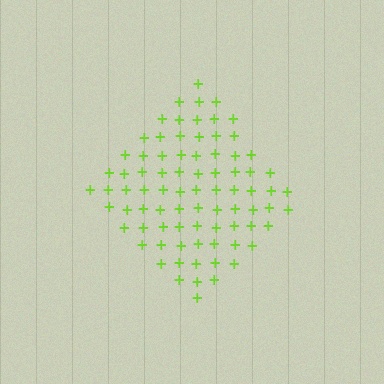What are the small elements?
The small elements are plus signs.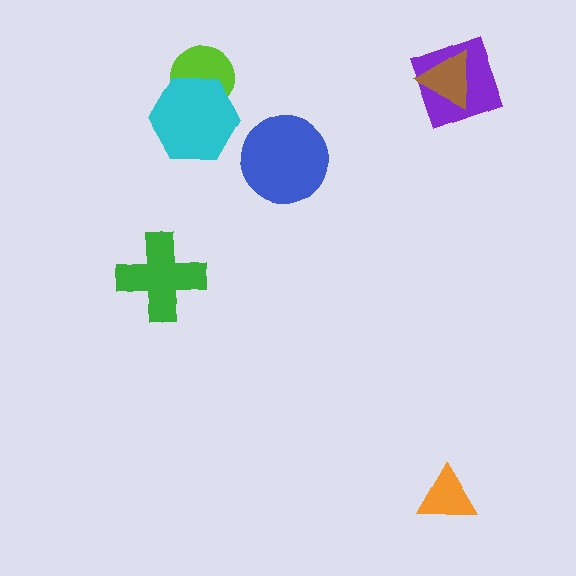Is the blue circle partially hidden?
No, no other shape covers it.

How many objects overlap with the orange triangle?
0 objects overlap with the orange triangle.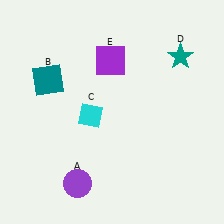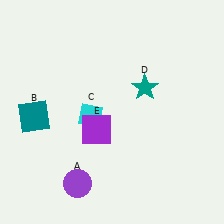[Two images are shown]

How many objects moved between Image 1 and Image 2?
3 objects moved between the two images.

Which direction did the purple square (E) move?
The purple square (E) moved down.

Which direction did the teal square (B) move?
The teal square (B) moved down.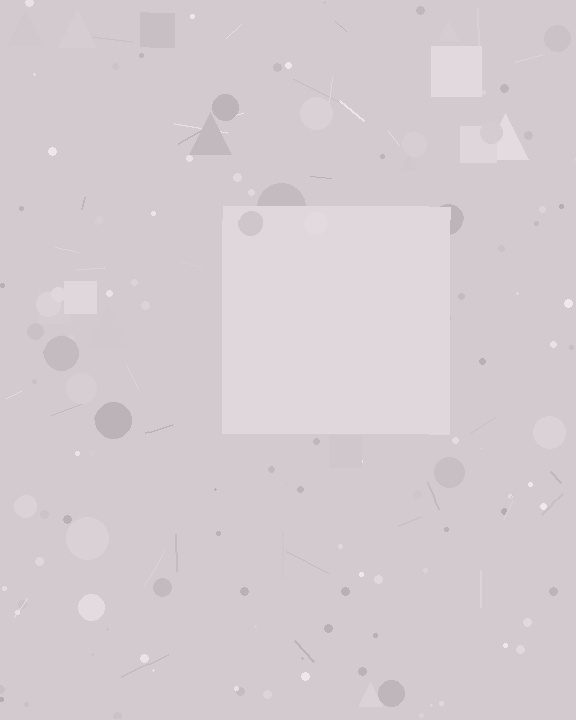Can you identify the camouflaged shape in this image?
The camouflaged shape is a square.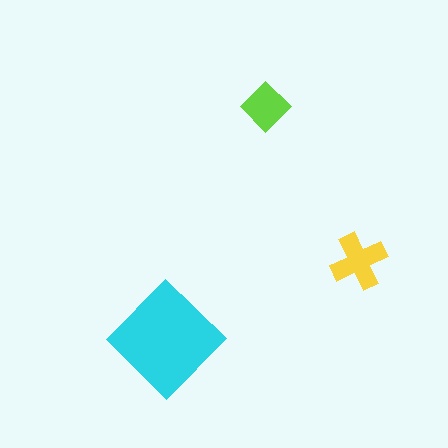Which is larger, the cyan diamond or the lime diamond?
The cyan diamond.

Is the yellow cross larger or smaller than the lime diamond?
Larger.